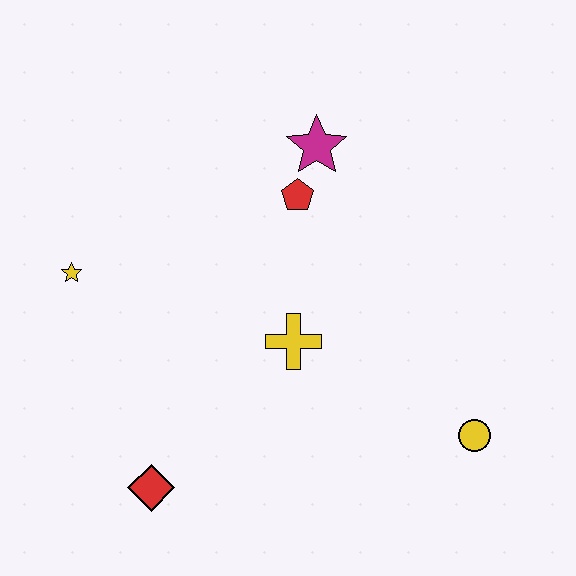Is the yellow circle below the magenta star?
Yes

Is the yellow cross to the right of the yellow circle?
No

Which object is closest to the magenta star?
The red pentagon is closest to the magenta star.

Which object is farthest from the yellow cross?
The yellow star is farthest from the yellow cross.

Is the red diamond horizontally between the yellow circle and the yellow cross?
No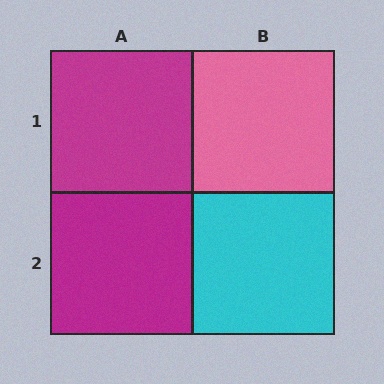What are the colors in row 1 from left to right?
Magenta, pink.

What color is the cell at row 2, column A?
Magenta.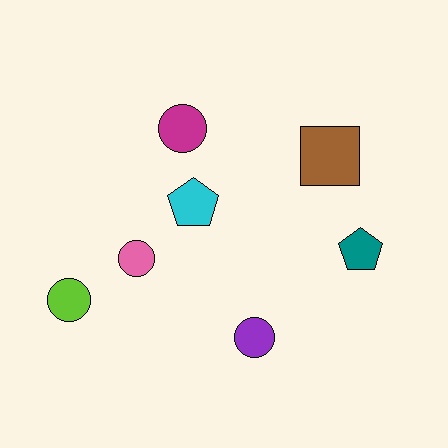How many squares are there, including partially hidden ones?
There is 1 square.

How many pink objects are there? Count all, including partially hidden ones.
There is 1 pink object.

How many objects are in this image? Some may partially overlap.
There are 7 objects.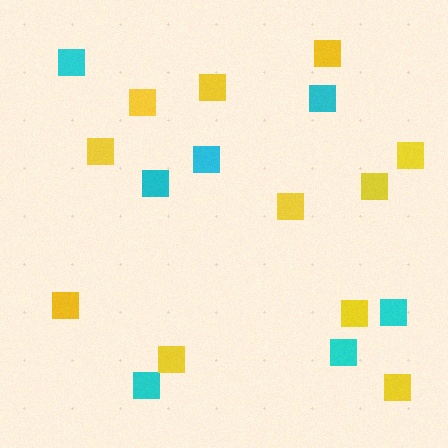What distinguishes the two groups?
There are 2 groups: one group of cyan squares (7) and one group of yellow squares (11).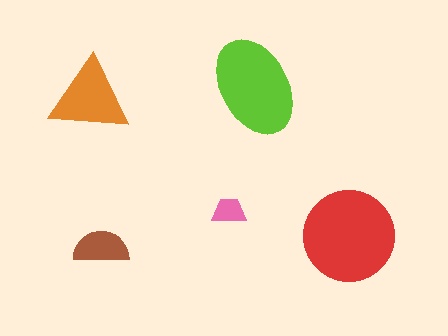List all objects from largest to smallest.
The red circle, the lime ellipse, the orange triangle, the brown semicircle, the pink trapezoid.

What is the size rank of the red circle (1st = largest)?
1st.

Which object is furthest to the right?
The red circle is rightmost.